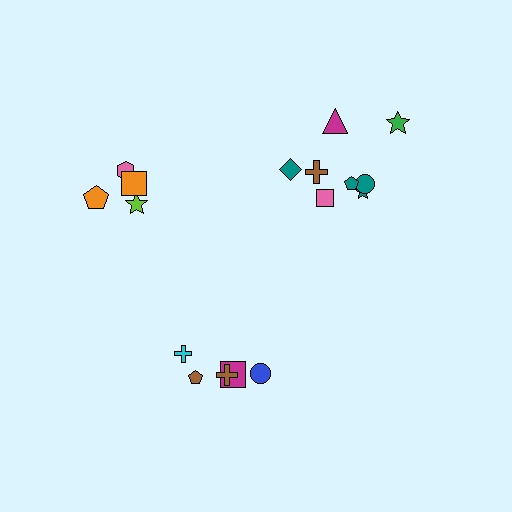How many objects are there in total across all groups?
There are 17 objects.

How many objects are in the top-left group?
There are 4 objects.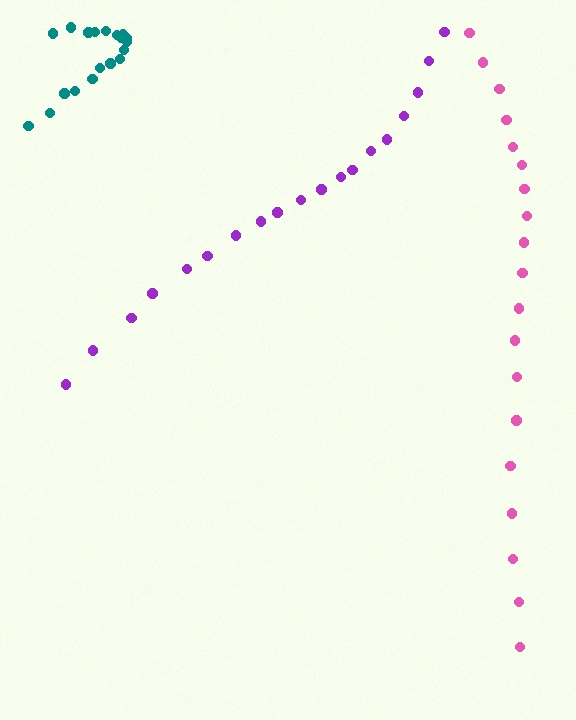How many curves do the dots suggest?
There are 3 distinct paths.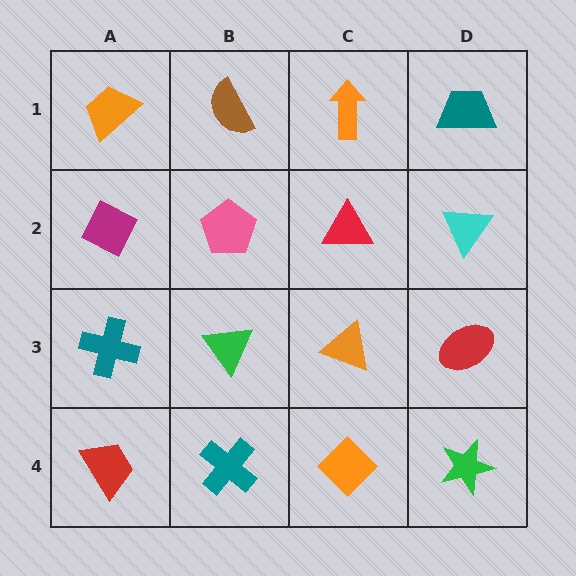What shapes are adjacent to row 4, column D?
A red ellipse (row 3, column D), an orange diamond (row 4, column C).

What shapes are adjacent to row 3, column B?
A pink pentagon (row 2, column B), a teal cross (row 4, column B), a teal cross (row 3, column A), an orange triangle (row 3, column C).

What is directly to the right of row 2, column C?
A cyan triangle.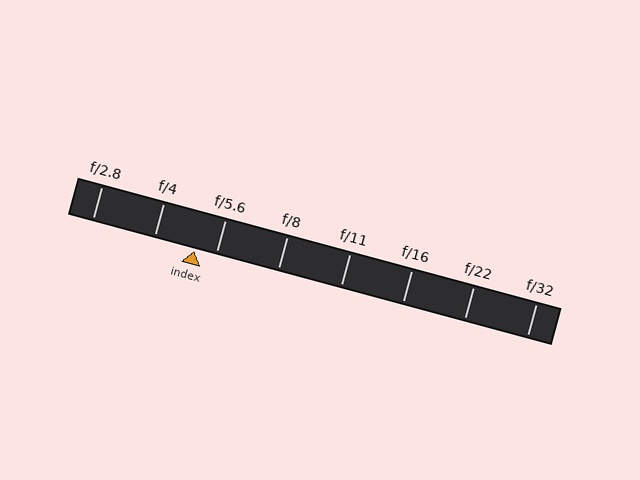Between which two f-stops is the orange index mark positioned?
The index mark is between f/4 and f/5.6.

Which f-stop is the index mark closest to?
The index mark is closest to f/5.6.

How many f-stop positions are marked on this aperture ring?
There are 8 f-stop positions marked.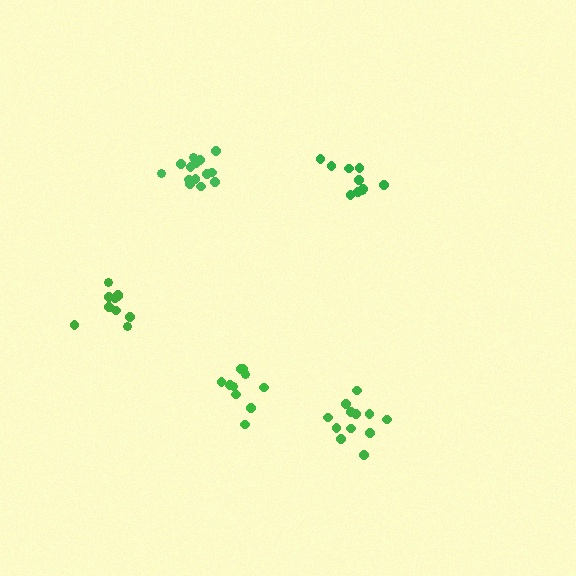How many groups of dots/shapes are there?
There are 5 groups.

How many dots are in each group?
Group 1: 15 dots, Group 2: 12 dots, Group 3: 10 dots, Group 4: 10 dots, Group 5: 10 dots (57 total).